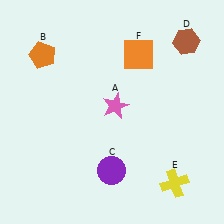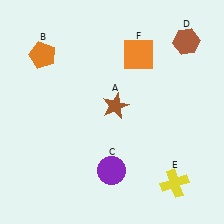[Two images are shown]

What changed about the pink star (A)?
In Image 1, A is pink. In Image 2, it changed to brown.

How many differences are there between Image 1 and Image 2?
There is 1 difference between the two images.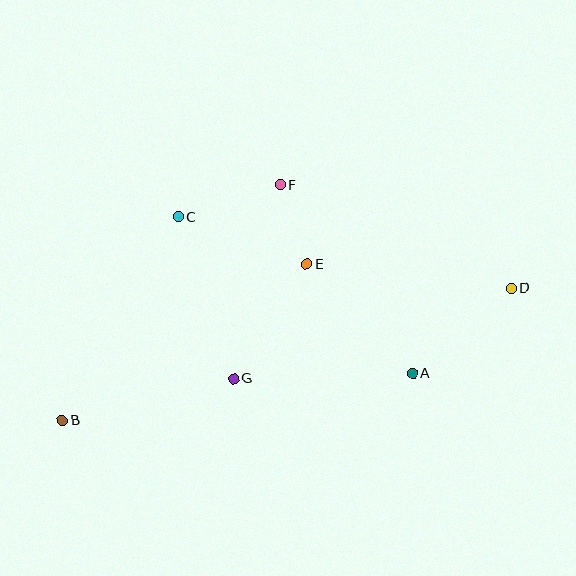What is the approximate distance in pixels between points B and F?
The distance between B and F is approximately 321 pixels.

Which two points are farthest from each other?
Points B and D are farthest from each other.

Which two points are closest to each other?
Points E and F are closest to each other.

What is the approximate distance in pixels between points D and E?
The distance between D and E is approximately 205 pixels.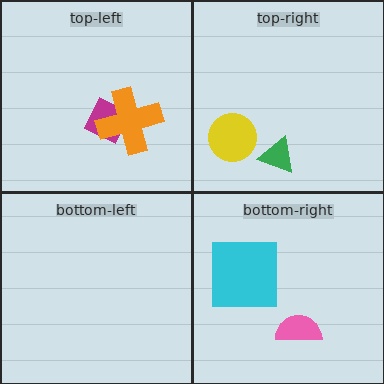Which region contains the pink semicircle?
The bottom-right region.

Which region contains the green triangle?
The top-right region.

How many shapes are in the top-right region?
2.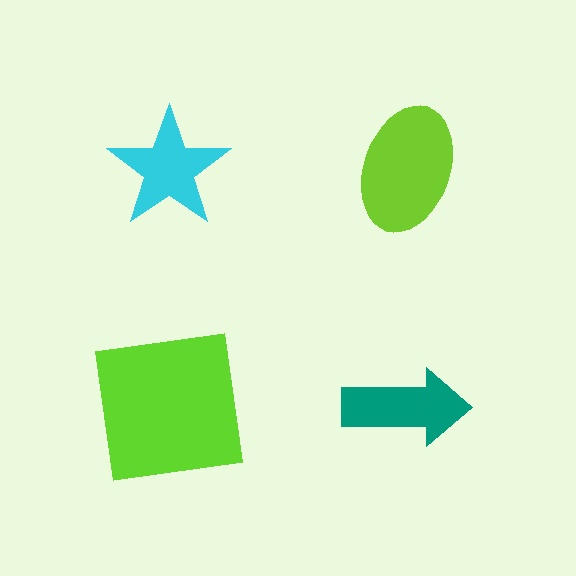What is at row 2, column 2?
A teal arrow.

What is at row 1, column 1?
A cyan star.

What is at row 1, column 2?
A lime ellipse.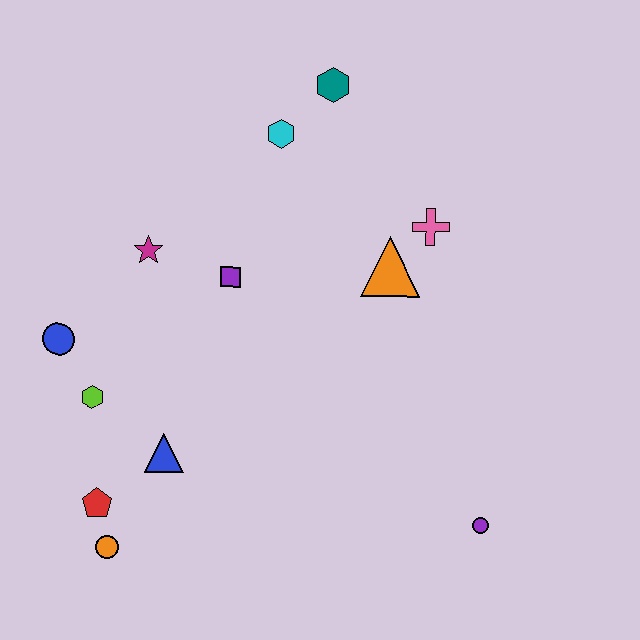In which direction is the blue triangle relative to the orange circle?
The blue triangle is above the orange circle.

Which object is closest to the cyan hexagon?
The teal hexagon is closest to the cyan hexagon.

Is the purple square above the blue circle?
Yes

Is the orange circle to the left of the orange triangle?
Yes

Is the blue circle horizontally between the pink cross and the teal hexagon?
No